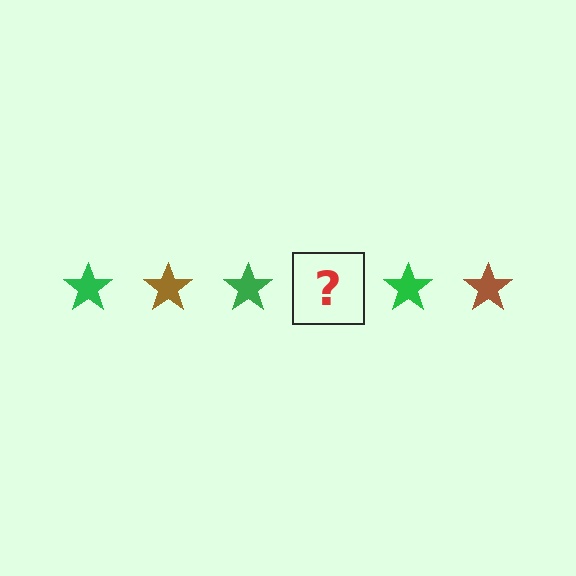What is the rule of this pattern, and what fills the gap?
The rule is that the pattern cycles through green, brown stars. The gap should be filled with a brown star.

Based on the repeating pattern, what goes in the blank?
The blank should be a brown star.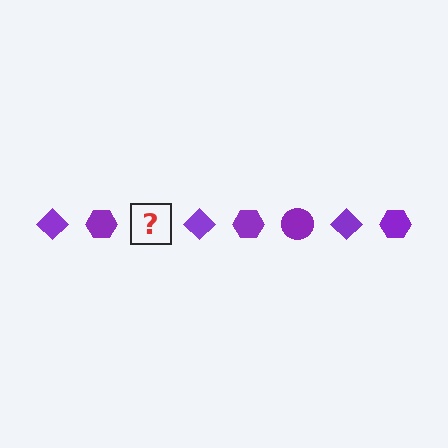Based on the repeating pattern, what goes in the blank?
The blank should be a purple circle.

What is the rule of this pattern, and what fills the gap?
The rule is that the pattern cycles through diamond, hexagon, circle shapes in purple. The gap should be filled with a purple circle.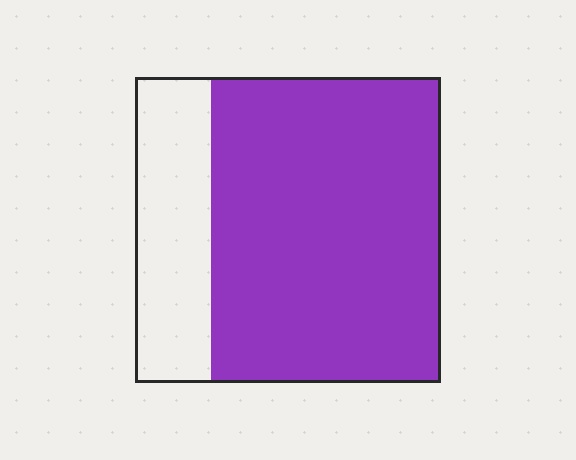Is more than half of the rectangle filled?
Yes.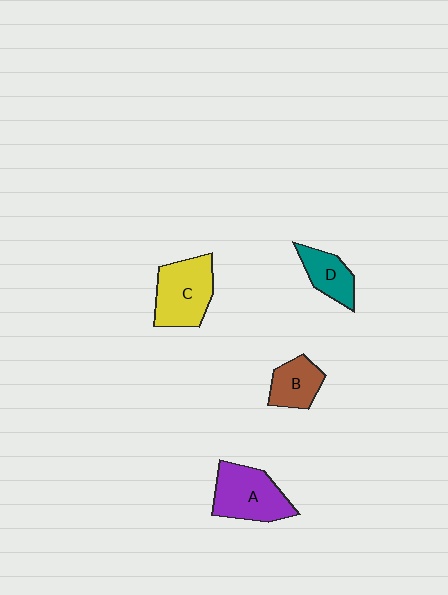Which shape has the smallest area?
Shape D (teal).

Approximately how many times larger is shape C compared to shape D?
Approximately 1.7 times.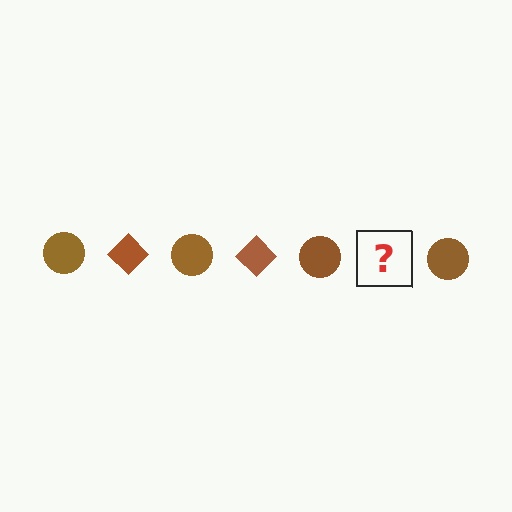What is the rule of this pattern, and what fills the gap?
The rule is that the pattern cycles through circle, diamond shapes in brown. The gap should be filled with a brown diamond.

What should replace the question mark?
The question mark should be replaced with a brown diamond.